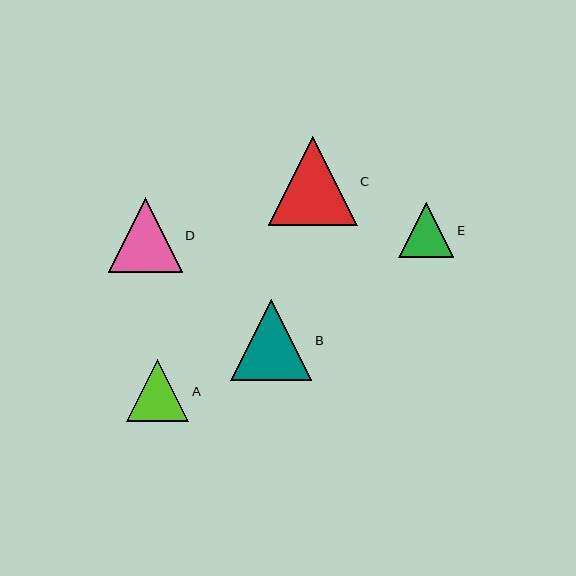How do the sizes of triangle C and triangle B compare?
Triangle C and triangle B are approximately the same size.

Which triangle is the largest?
Triangle C is the largest with a size of approximately 89 pixels.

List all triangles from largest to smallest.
From largest to smallest: C, B, D, A, E.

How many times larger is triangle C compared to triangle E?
Triangle C is approximately 1.6 times the size of triangle E.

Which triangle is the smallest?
Triangle E is the smallest with a size of approximately 55 pixels.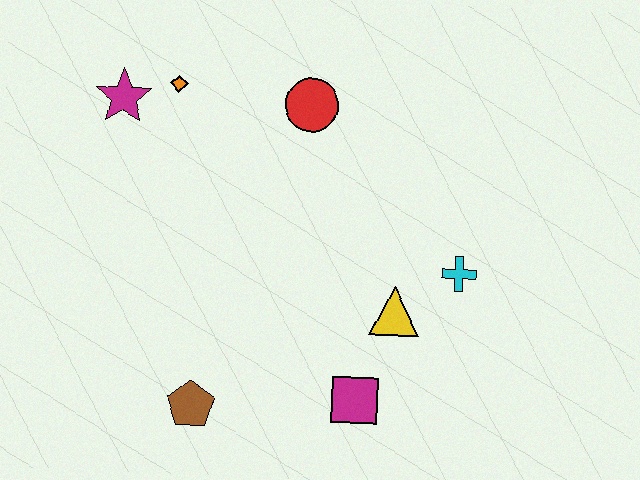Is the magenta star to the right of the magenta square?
No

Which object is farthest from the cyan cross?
The magenta star is farthest from the cyan cross.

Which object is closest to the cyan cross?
The yellow triangle is closest to the cyan cross.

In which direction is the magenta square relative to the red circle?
The magenta square is below the red circle.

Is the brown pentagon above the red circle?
No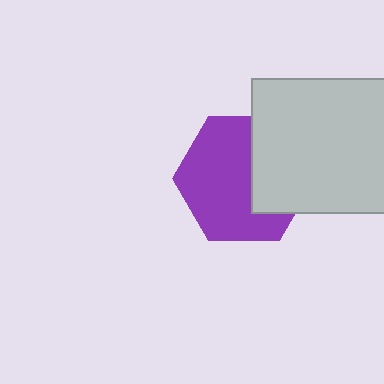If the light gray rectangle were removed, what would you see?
You would see the complete purple hexagon.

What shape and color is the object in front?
The object in front is a light gray rectangle.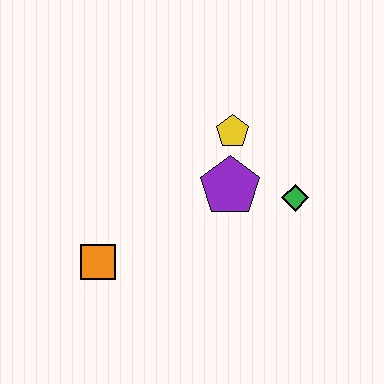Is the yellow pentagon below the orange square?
No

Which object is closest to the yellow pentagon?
The purple pentagon is closest to the yellow pentagon.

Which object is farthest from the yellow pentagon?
The orange square is farthest from the yellow pentagon.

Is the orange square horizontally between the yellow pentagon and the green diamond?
No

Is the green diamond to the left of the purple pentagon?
No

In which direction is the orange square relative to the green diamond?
The orange square is to the left of the green diamond.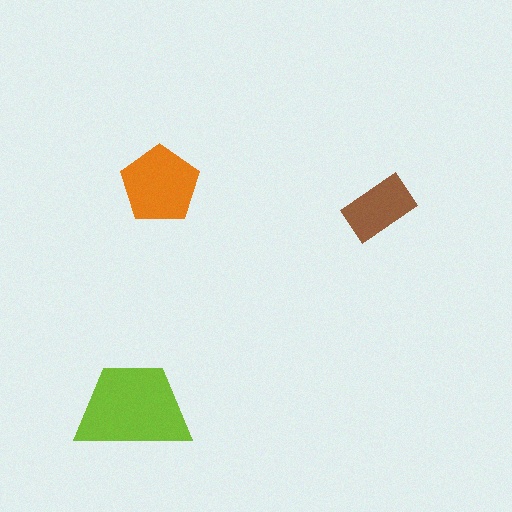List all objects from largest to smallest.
The lime trapezoid, the orange pentagon, the brown rectangle.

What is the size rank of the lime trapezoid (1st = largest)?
1st.